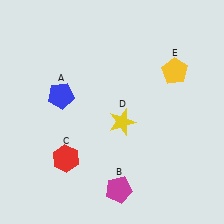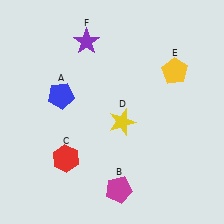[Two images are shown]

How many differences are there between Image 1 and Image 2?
There is 1 difference between the two images.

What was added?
A purple star (F) was added in Image 2.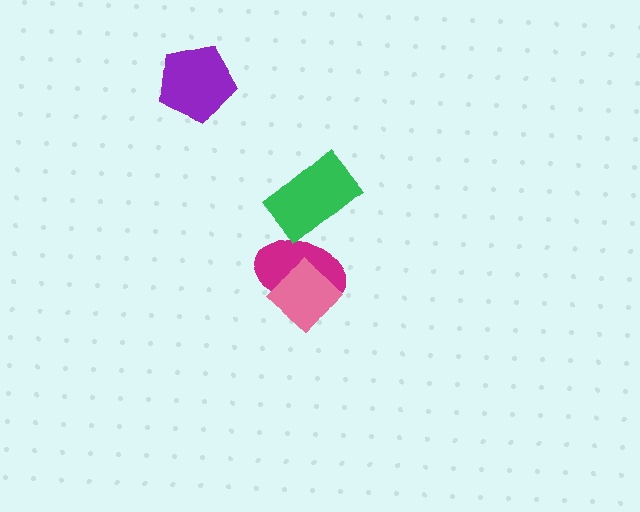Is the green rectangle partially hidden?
No, no other shape covers it.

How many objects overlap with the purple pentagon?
0 objects overlap with the purple pentagon.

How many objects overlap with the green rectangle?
1 object overlaps with the green rectangle.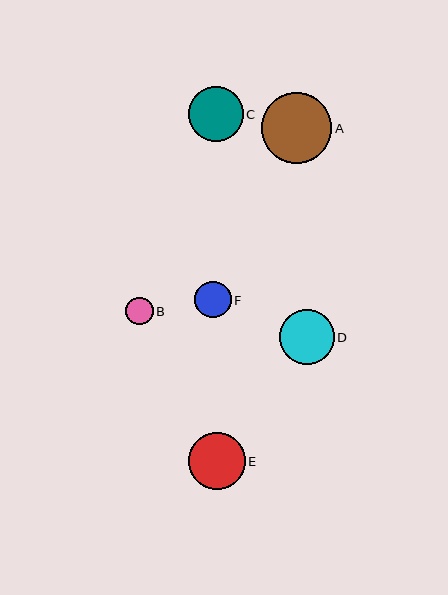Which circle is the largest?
Circle A is the largest with a size of approximately 71 pixels.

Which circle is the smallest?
Circle B is the smallest with a size of approximately 28 pixels.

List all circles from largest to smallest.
From largest to smallest: A, E, D, C, F, B.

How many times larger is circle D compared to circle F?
Circle D is approximately 1.5 times the size of circle F.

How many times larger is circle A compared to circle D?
Circle A is approximately 1.3 times the size of circle D.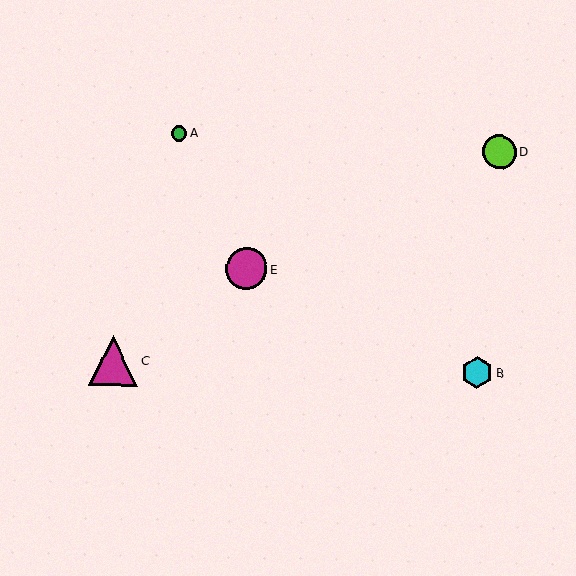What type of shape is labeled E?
Shape E is a magenta circle.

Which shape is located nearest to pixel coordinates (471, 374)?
The cyan hexagon (labeled B) at (477, 373) is nearest to that location.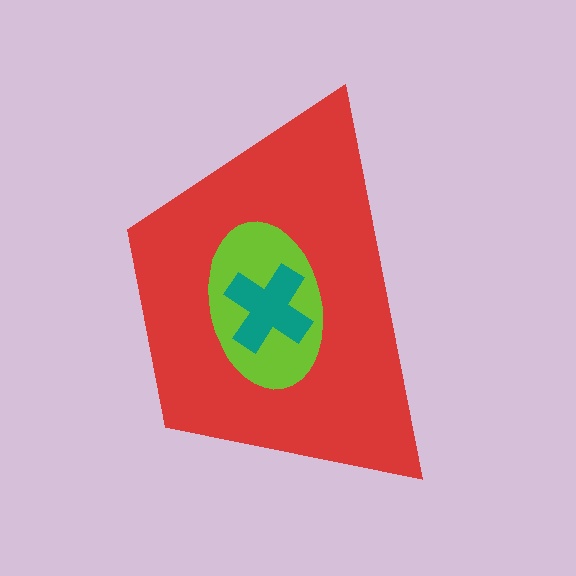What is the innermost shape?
The teal cross.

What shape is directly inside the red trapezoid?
The lime ellipse.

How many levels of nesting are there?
3.